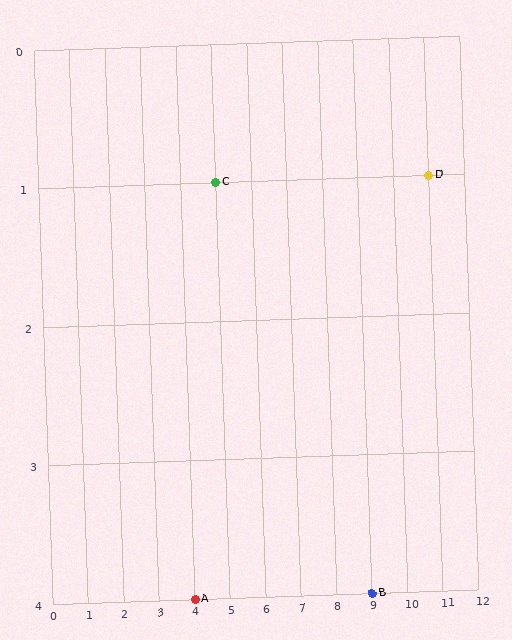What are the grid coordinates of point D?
Point D is at grid coordinates (11, 1).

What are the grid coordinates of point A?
Point A is at grid coordinates (4, 4).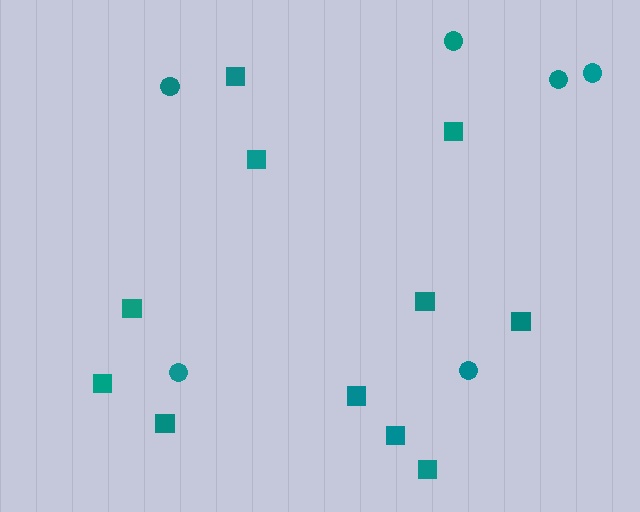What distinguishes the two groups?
There are 2 groups: one group of squares (11) and one group of circles (6).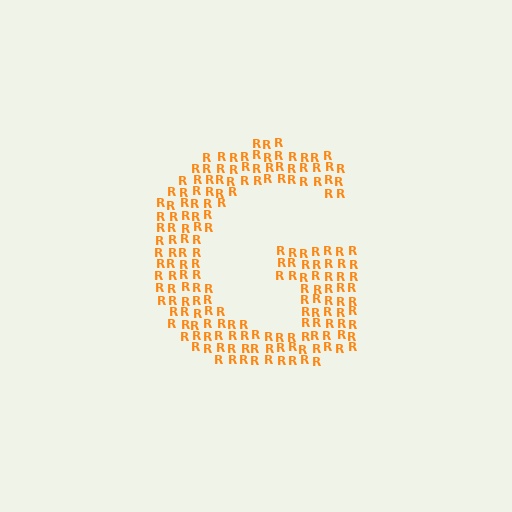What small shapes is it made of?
It is made of small letter R's.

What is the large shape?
The large shape is the letter G.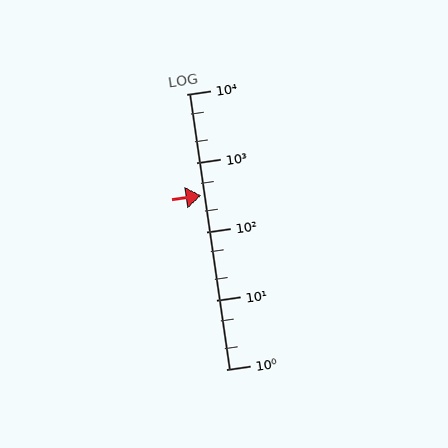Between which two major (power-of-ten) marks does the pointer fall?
The pointer is between 100 and 1000.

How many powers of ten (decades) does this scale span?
The scale spans 4 decades, from 1 to 10000.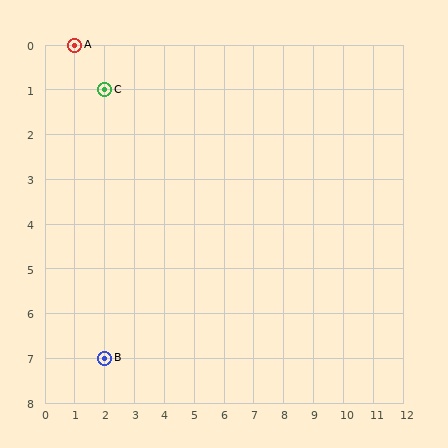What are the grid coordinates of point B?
Point B is at grid coordinates (2, 7).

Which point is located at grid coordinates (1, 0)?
Point A is at (1, 0).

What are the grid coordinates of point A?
Point A is at grid coordinates (1, 0).